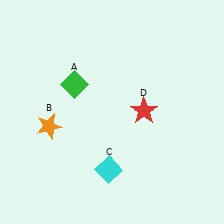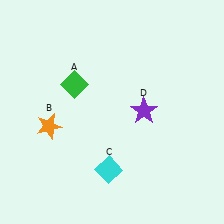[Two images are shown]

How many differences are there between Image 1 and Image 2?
There is 1 difference between the two images.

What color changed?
The star (D) changed from red in Image 1 to purple in Image 2.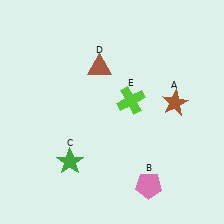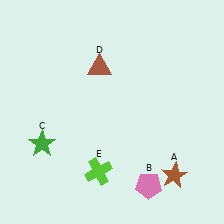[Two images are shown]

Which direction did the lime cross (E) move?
The lime cross (E) moved down.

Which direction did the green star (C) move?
The green star (C) moved left.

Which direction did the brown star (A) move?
The brown star (A) moved down.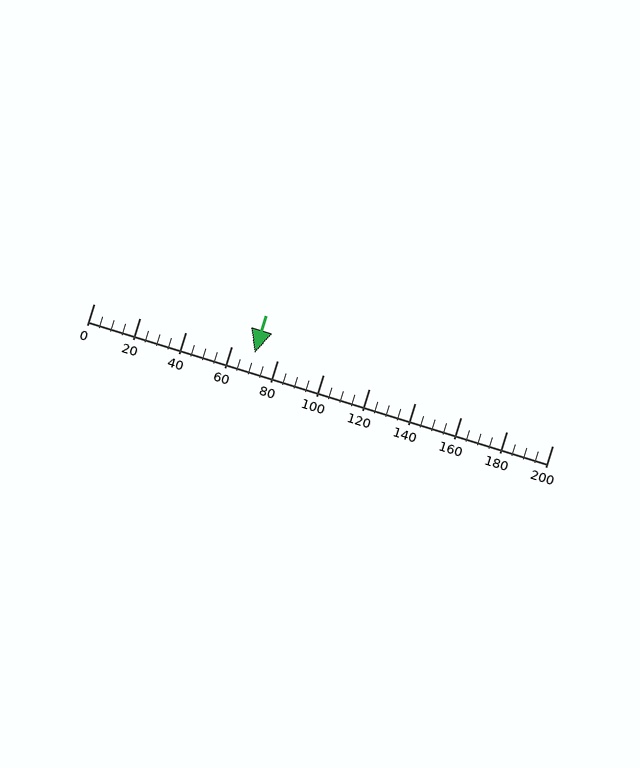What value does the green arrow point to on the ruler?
The green arrow points to approximately 70.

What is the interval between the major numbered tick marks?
The major tick marks are spaced 20 units apart.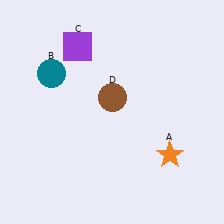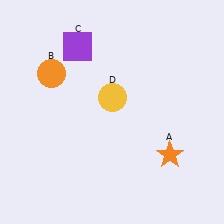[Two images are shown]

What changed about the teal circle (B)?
In Image 1, B is teal. In Image 2, it changed to orange.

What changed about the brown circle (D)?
In Image 1, D is brown. In Image 2, it changed to yellow.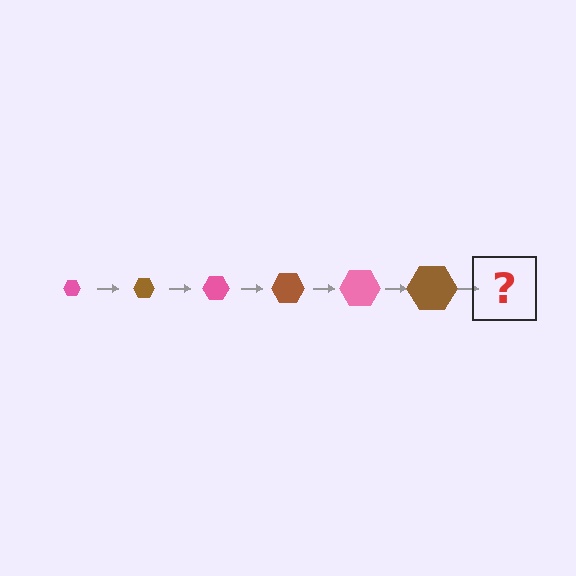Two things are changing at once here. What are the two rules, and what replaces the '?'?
The two rules are that the hexagon grows larger each step and the color cycles through pink and brown. The '?' should be a pink hexagon, larger than the previous one.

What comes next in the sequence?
The next element should be a pink hexagon, larger than the previous one.